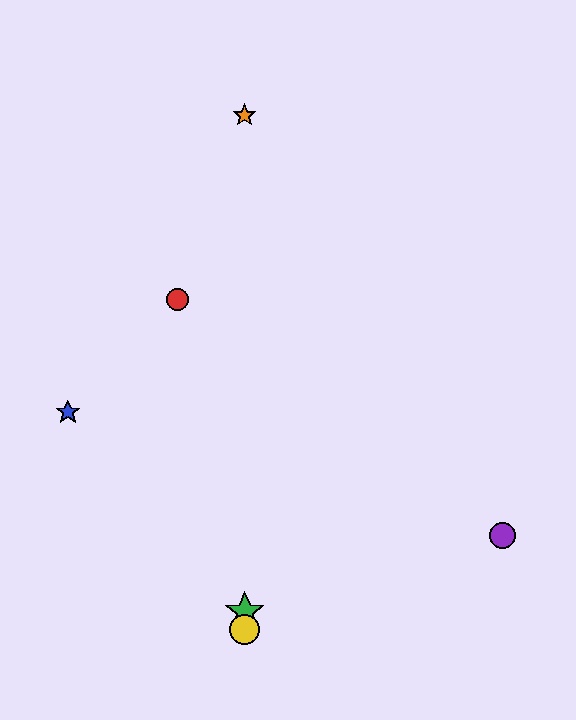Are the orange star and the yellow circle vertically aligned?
Yes, both are at x≈245.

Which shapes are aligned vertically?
The green star, the yellow circle, the orange star are aligned vertically.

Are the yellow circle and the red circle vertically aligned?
No, the yellow circle is at x≈245 and the red circle is at x≈177.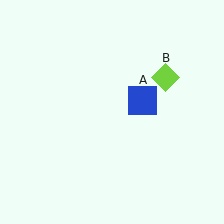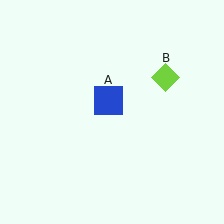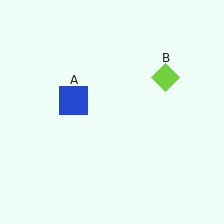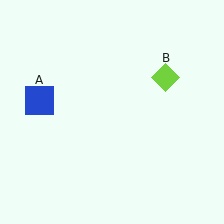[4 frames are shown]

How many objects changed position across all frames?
1 object changed position: blue square (object A).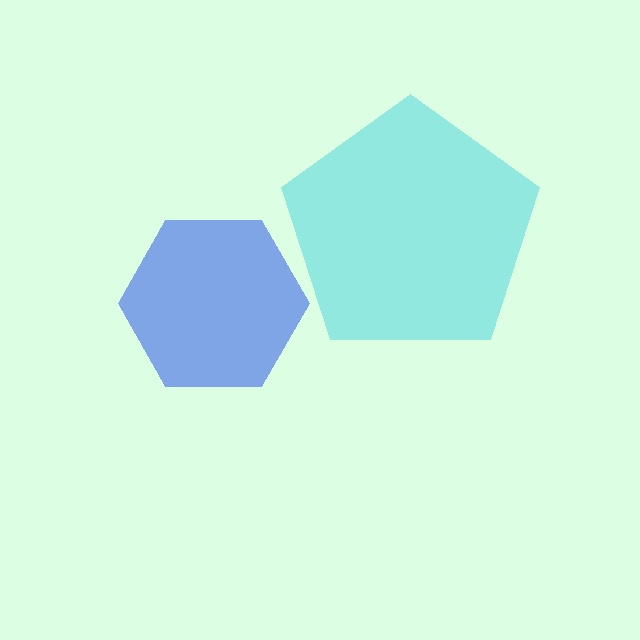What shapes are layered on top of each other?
The layered shapes are: a cyan pentagon, a blue hexagon.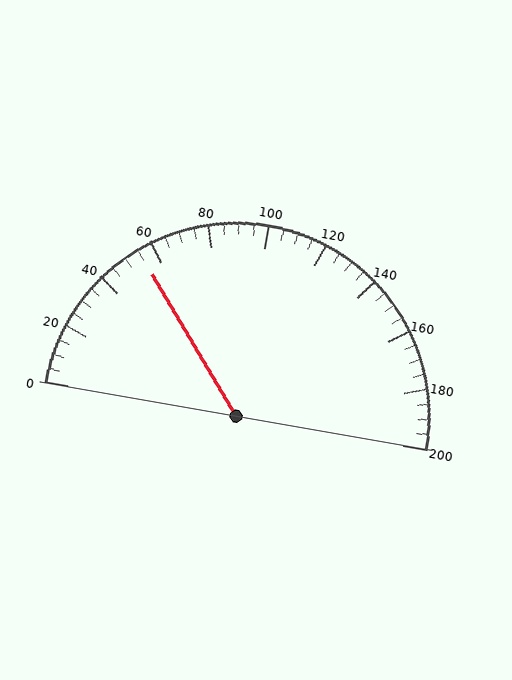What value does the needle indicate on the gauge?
The needle indicates approximately 55.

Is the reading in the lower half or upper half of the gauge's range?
The reading is in the lower half of the range (0 to 200).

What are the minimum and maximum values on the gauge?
The gauge ranges from 0 to 200.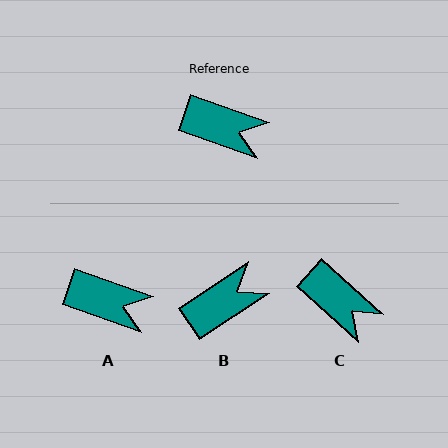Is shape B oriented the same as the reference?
No, it is off by about 53 degrees.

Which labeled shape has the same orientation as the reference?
A.